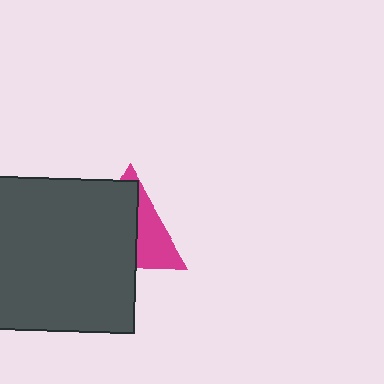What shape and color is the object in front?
The object in front is a dark gray square.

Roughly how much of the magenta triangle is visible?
A small part of it is visible (roughly 37%).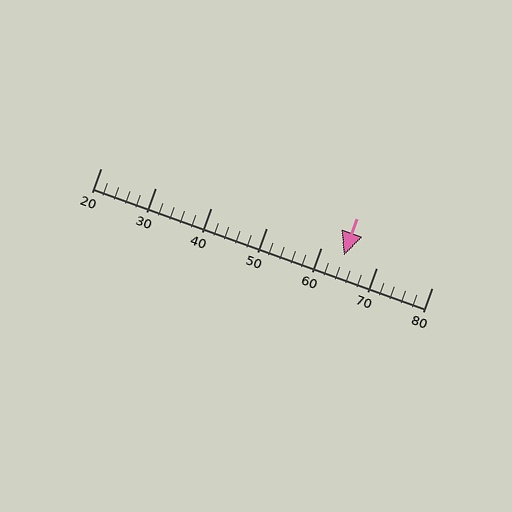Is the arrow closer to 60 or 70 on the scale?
The arrow is closer to 60.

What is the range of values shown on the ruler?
The ruler shows values from 20 to 80.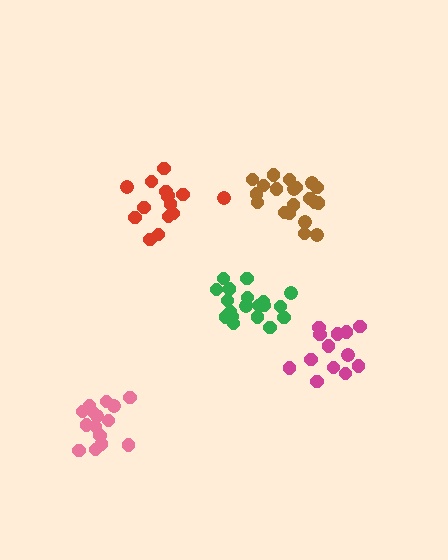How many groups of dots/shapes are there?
There are 5 groups.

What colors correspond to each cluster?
The clusters are colored: red, green, pink, brown, magenta.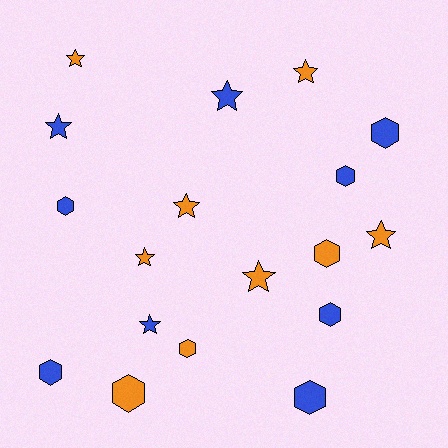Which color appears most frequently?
Orange, with 9 objects.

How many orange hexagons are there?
There are 3 orange hexagons.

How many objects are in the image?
There are 18 objects.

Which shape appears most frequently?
Star, with 9 objects.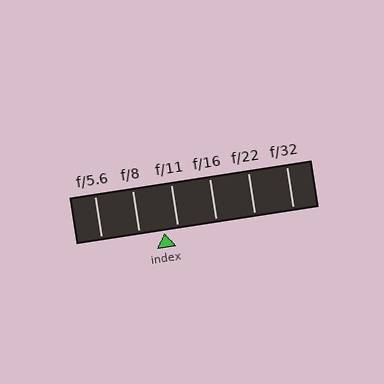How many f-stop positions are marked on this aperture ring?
There are 6 f-stop positions marked.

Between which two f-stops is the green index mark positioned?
The index mark is between f/8 and f/11.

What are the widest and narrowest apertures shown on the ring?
The widest aperture shown is f/5.6 and the narrowest is f/32.